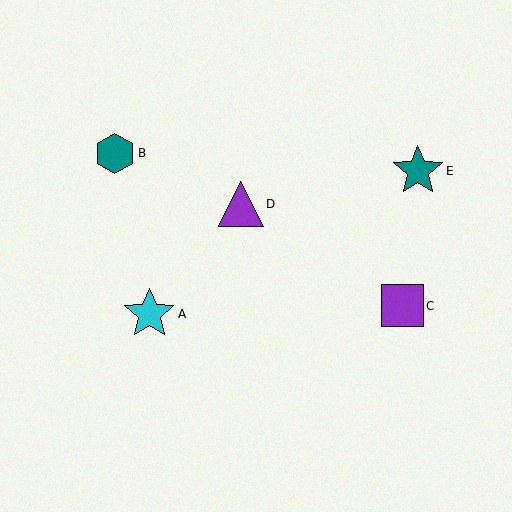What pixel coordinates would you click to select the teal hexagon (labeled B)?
Click at (115, 153) to select the teal hexagon B.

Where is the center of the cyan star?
The center of the cyan star is at (149, 314).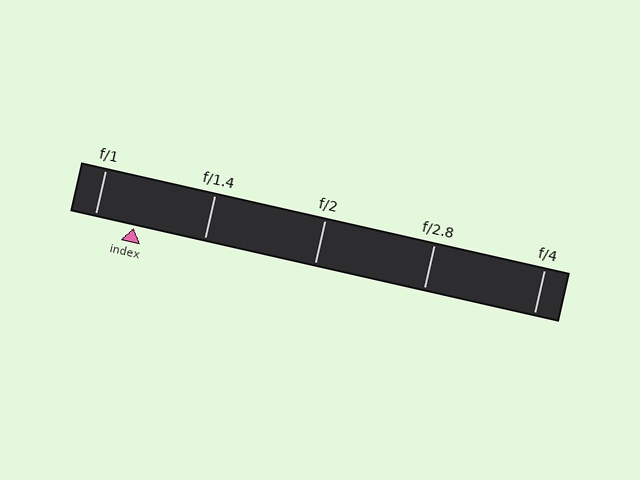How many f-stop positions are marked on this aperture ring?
There are 5 f-stop positions marked.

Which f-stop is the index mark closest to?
The index mark is closest to f/1.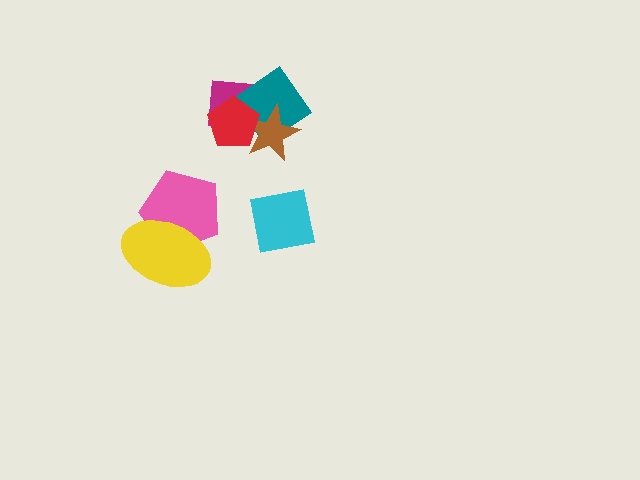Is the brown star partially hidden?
Yes, it is partially covered by another shape.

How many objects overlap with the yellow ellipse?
1 object overlaps with the yellow ellipse.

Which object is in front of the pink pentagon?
The yellow ellipse is in front of the pink pentagon.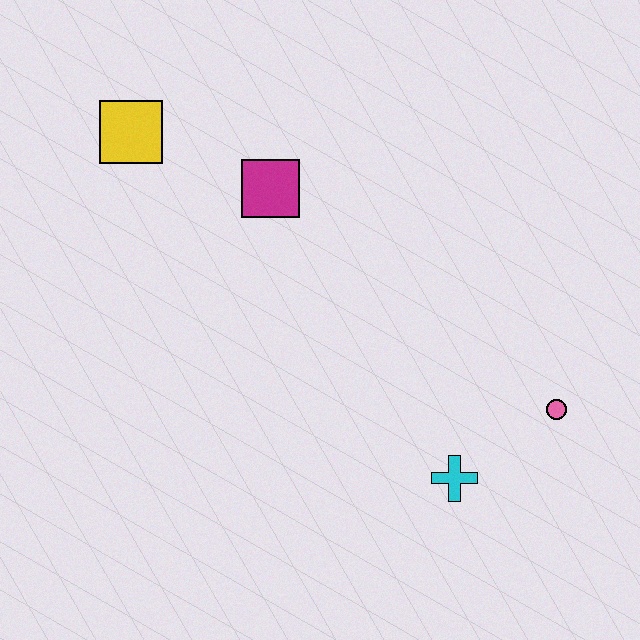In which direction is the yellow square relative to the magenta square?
The yellow square is to the left of the magenta square.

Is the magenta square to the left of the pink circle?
Yes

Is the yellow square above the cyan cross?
Yes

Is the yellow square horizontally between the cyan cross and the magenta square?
No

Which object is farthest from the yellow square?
The pink circle is farthest from the yellow square.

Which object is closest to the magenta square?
The yellow square is closest to the magenta square.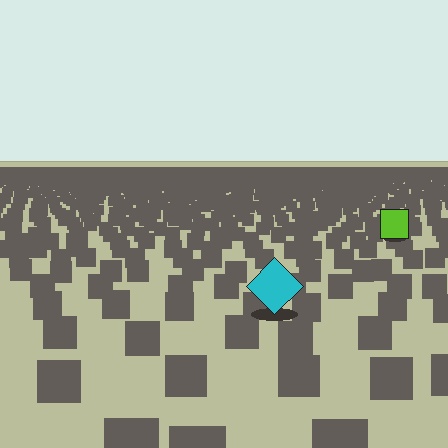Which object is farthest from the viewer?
The lime square is farthest from the viewer. It appears smaller and the ground texture around it is denser.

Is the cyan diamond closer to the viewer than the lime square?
Yes. The cyan diamond is closer — you can tell from the texture gradient: the ground texture is coarser near it.